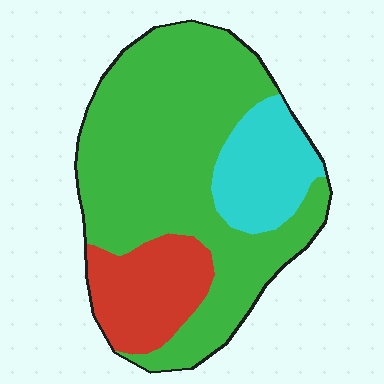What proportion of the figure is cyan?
Cyan covers around 15% of the figure.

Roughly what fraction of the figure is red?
Red takes up about one sixth (1/6) of the figure.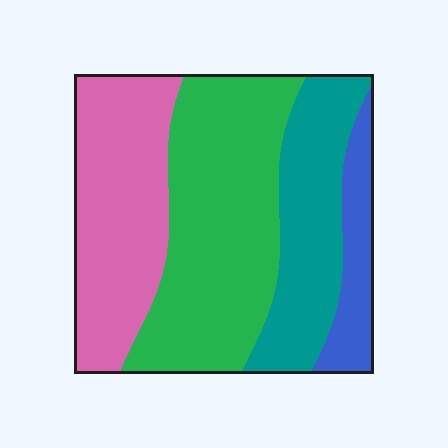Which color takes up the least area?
Blue, at roughly 10%.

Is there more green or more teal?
Green.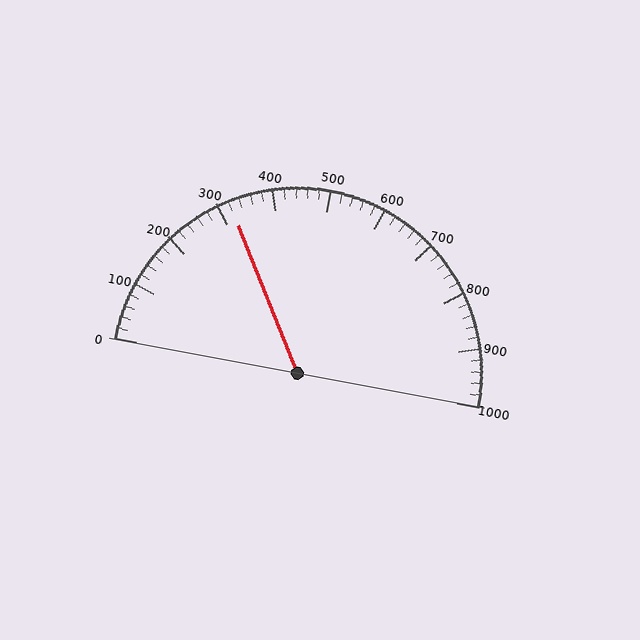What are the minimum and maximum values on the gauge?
The gauge ranges from 0 to 1000.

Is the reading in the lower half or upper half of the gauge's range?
The reading is in the lower half of the range (0 to 1000).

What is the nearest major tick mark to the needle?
The nearest major tick mark is 300.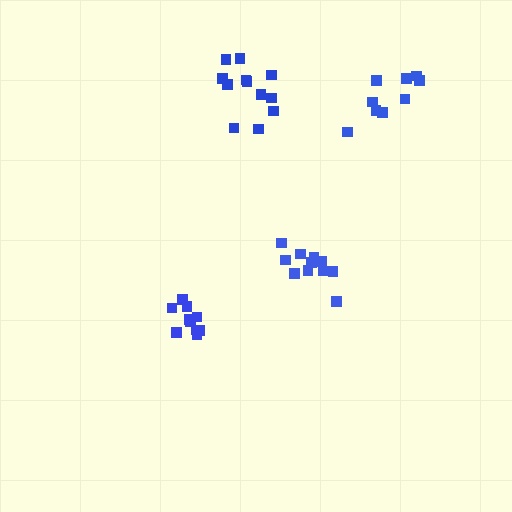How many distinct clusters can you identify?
There are 4 distinct clusters.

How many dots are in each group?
Group 1: 10 dots, Group 2: 12 dots, Group 3: 13 dots, Group 4: 9 dots (44 total).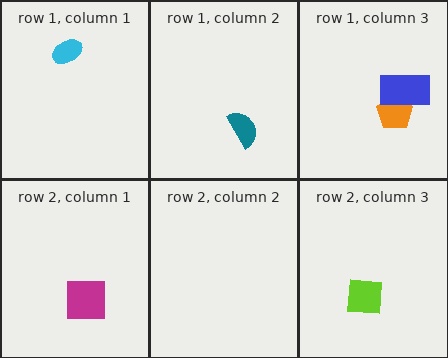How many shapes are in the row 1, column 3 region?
2.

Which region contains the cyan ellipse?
The row 1, column 1 region.